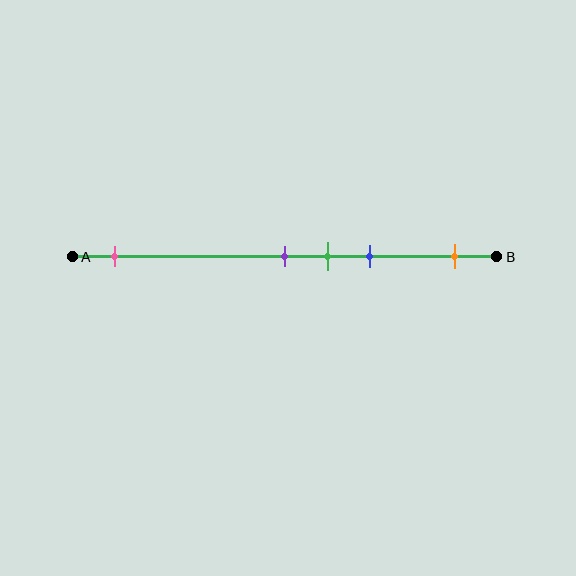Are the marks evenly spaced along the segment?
No, the marks are not evenly spaced.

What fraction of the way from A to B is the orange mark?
The orange mark is approximately 90% (0.9) of the way from A to B.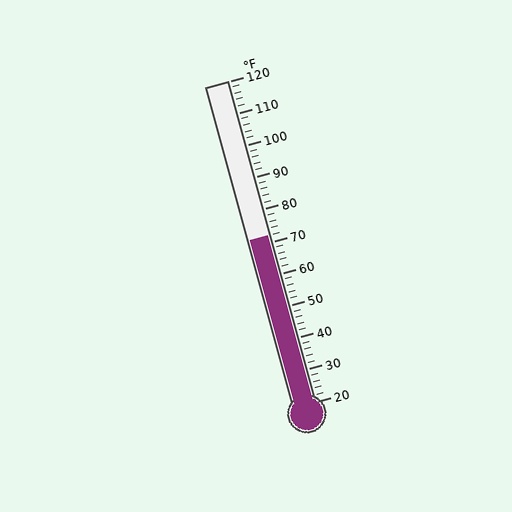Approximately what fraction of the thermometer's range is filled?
The thermometer is filled to approximately 50% of its range.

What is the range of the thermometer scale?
The thermometer scale ranges from 20°F to 120°F.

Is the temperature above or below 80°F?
The temperature is below 80°F.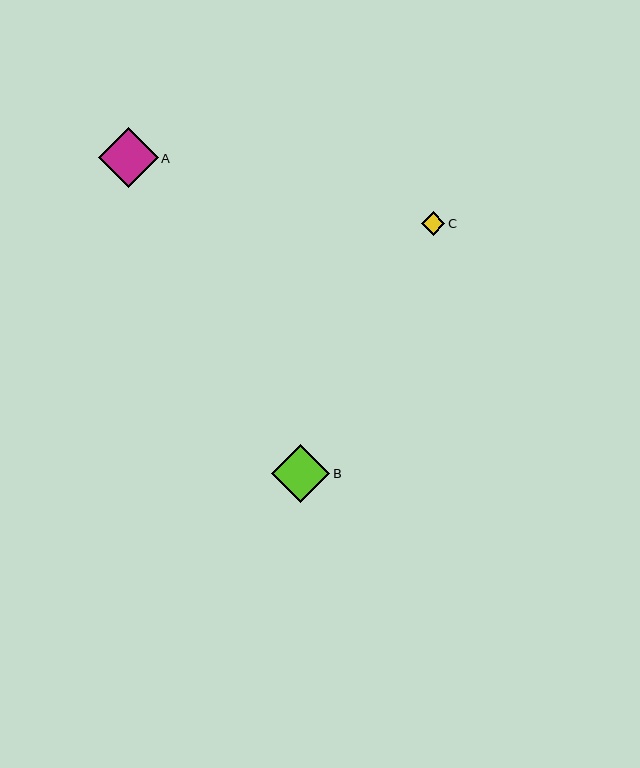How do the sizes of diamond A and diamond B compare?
Diamond A and diamond B are approximately the same size.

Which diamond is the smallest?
Diamond C is the smallest with a size of approximately 24 pixels.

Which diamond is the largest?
Diamond A is the largest with a size of approximately 60 pixels.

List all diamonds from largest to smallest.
From largest to smallest: A, B, C.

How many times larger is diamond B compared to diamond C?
Diamond B is approximately 2.4 times the size of diamond C.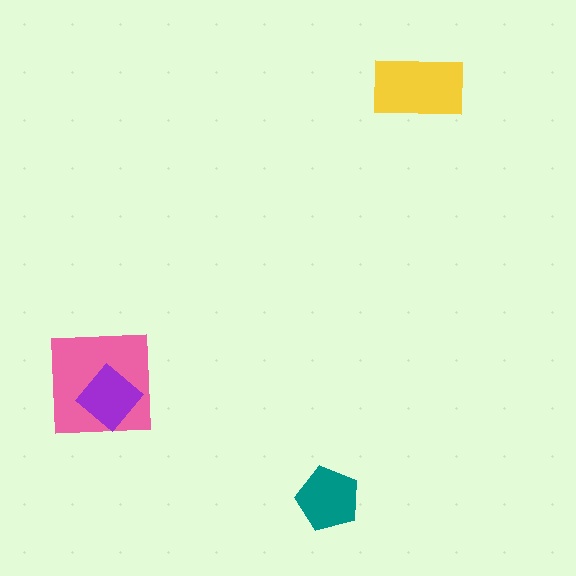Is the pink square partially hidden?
Yes, it is partially covered by another shape.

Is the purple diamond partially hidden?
No, no other shape covers it.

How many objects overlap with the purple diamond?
1 object overlaps with the purple diamond.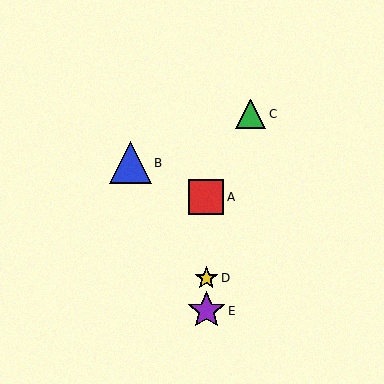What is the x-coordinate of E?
Object E is at x≈206.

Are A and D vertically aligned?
Yes, both are at x≈206.